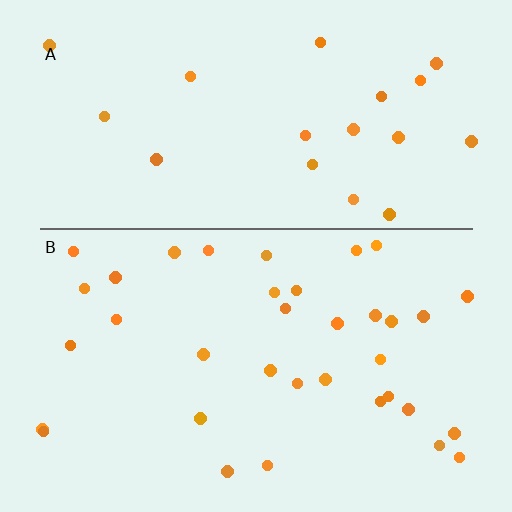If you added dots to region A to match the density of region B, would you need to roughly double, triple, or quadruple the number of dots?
Approximately double.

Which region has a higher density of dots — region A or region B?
B (the bottom).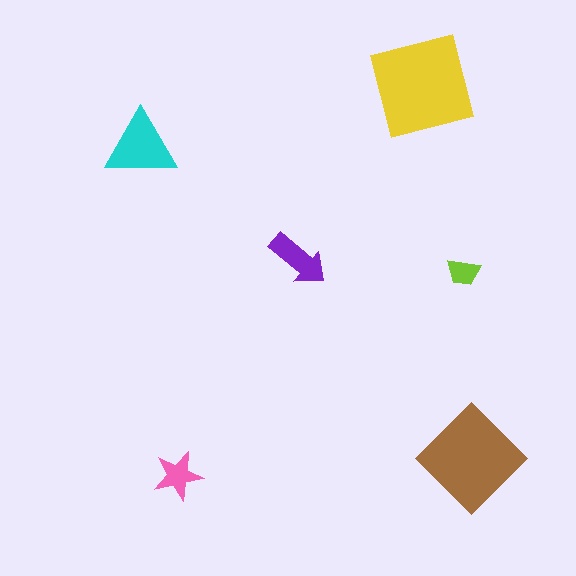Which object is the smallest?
The lime trapezoid.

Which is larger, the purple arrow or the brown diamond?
The brown diamond.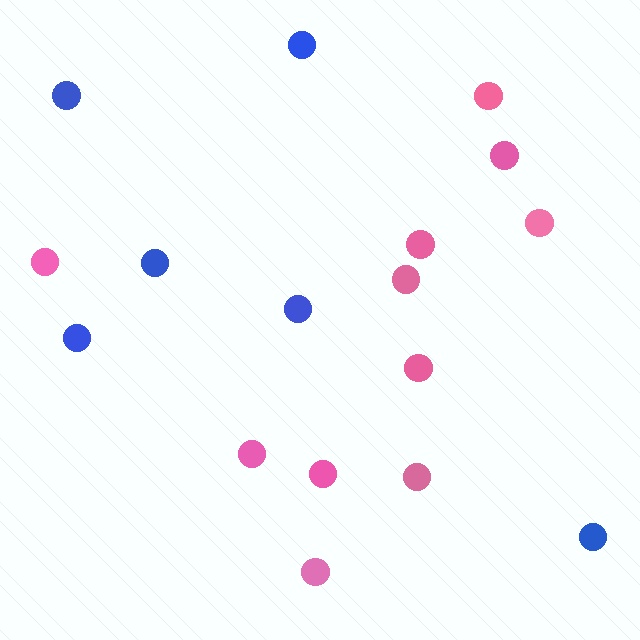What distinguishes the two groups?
There are 2 groups: one group of blue circles (6) and one group of pink circles (11).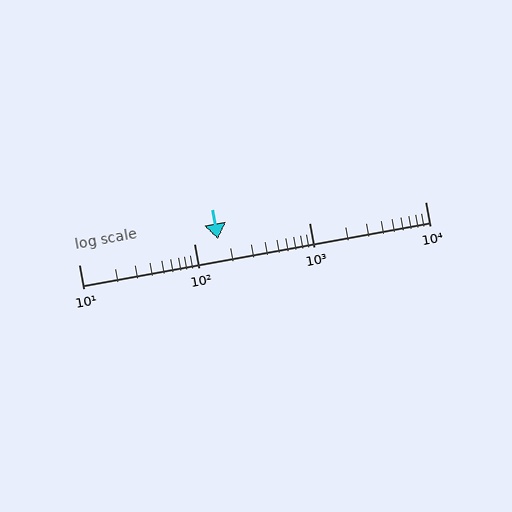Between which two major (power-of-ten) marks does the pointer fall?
The pointer is between 100 and 1000.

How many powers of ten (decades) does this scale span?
The scale spans 3 decades, from 10 to 10000.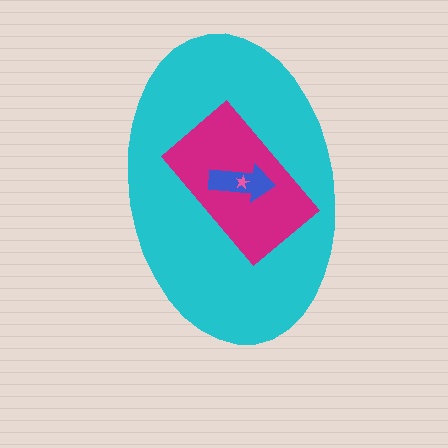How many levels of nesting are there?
4.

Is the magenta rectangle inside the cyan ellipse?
Yes.